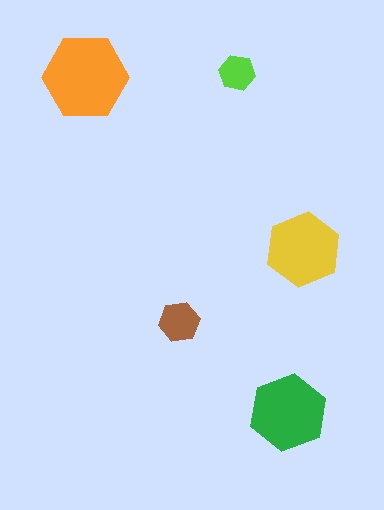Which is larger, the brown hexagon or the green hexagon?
The green one.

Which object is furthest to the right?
The yellow hexagon is rightmost.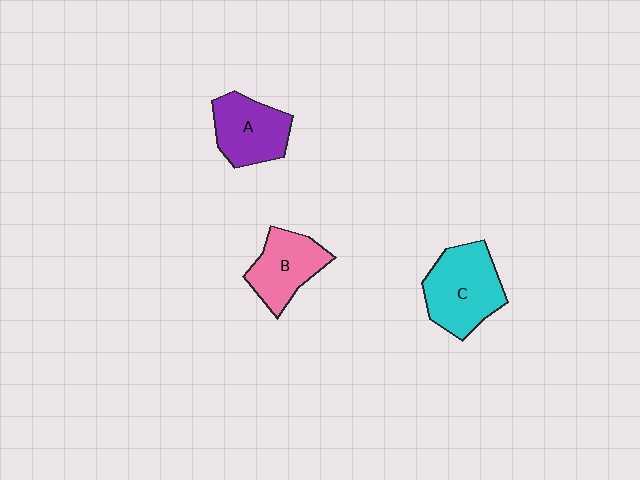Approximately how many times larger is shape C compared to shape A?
Approximately 1.3 times.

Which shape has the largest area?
Shape C (cyan).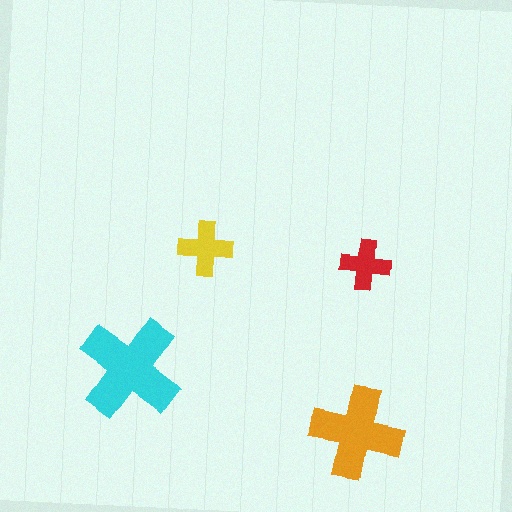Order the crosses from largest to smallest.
the cyan one, the orange one, the yellow one, the red one.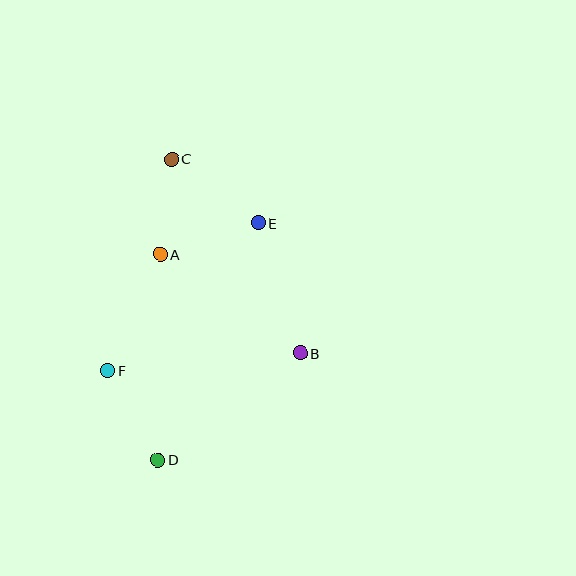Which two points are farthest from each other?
Points C and D are farthest from each other.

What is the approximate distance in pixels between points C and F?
The distance between C and F is approximately 221 pixels.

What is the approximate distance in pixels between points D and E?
The distance between D and E is approximately 257 pixels.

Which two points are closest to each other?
Points A and C are closest to each other.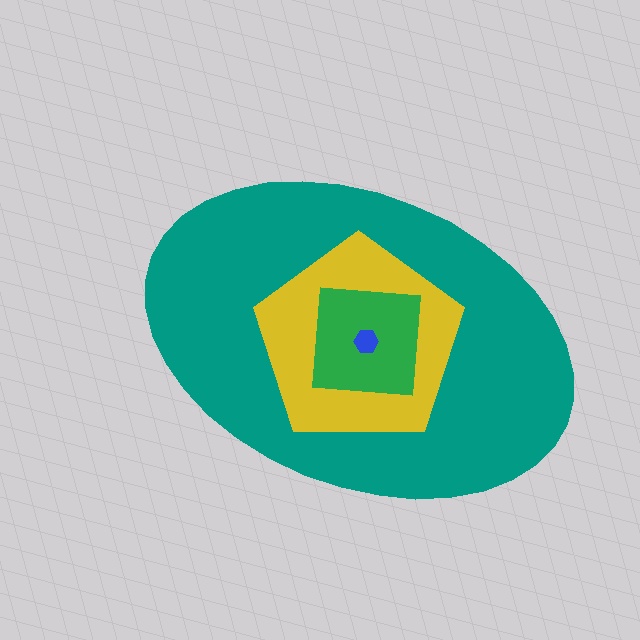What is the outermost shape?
The teal ellipse.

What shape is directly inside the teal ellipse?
The yellow pentagon.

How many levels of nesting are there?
4.